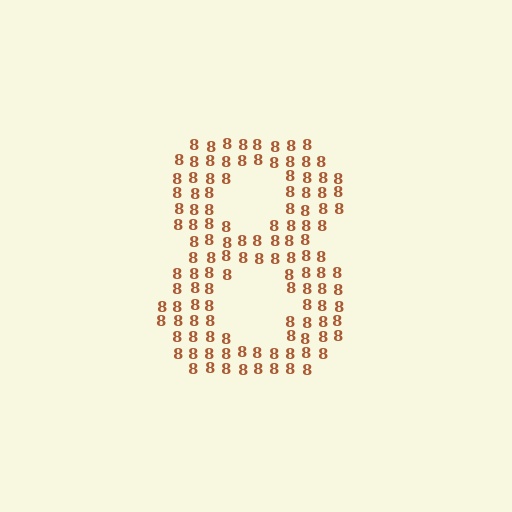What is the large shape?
The large shape is the digit 8.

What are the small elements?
The small elements are digit 8's.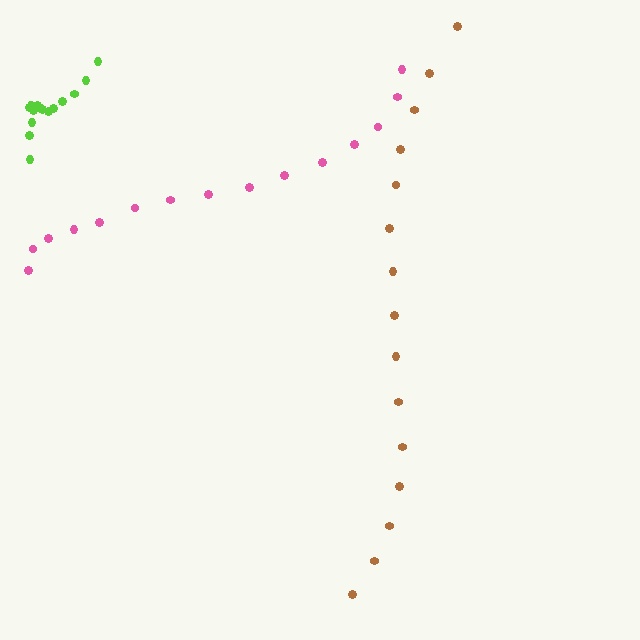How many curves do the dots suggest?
There are 3 distinct paths.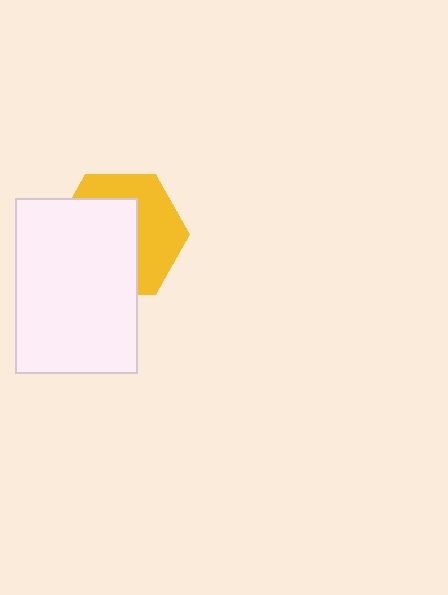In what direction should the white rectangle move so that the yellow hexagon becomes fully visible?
The white rectangle should move toward the lower-left. That is the shortest direction to clear the overlap and leave the yellow hexagon fully visible.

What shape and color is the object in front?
The object in front is a white rectangle.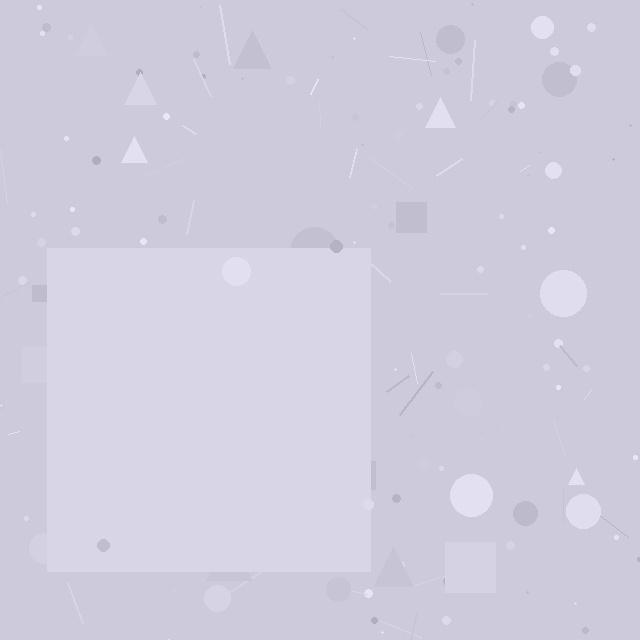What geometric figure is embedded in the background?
A square is embedded in the background.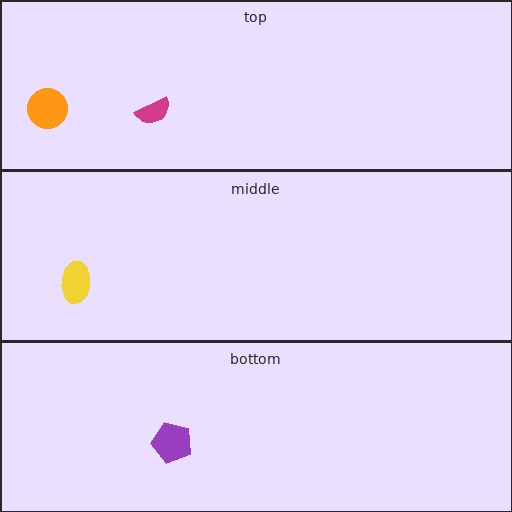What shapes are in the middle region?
The yellow ellipse.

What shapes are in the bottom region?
The purple pentagon.